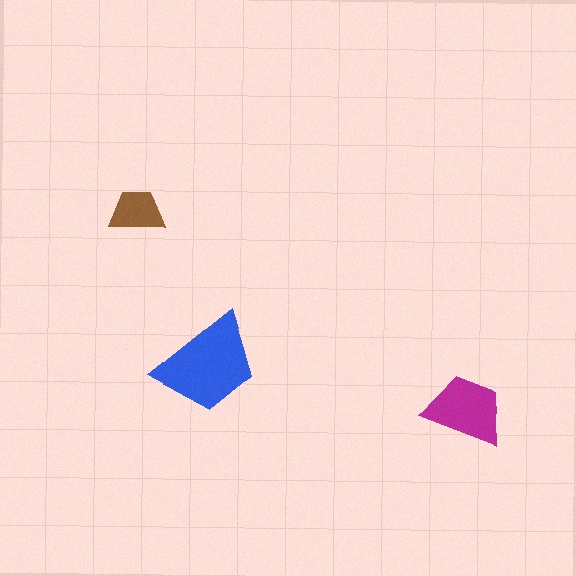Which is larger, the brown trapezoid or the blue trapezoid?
The blue one.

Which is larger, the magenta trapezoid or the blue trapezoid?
The blue one.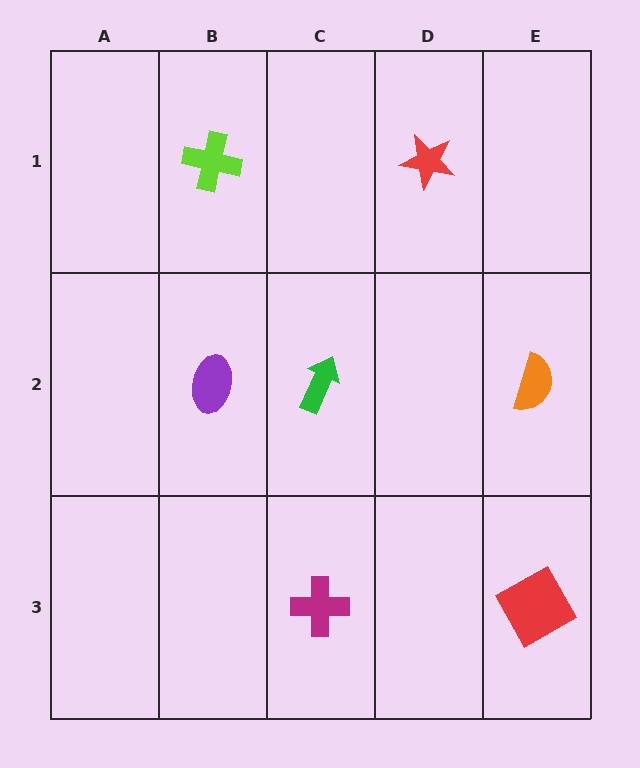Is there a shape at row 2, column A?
No, that cell is empty.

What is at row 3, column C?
A magenta cross.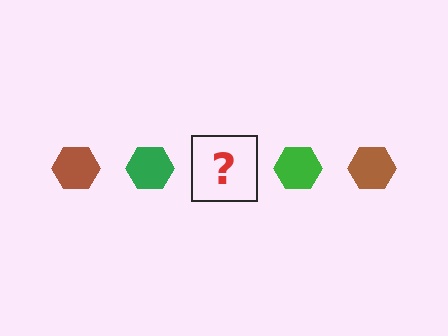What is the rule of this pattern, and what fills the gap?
The rule is that the pattern cycles through brown, green hexagons. The gap should be filled with a brown hexagon.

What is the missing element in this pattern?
The missing element is a brown hexagon.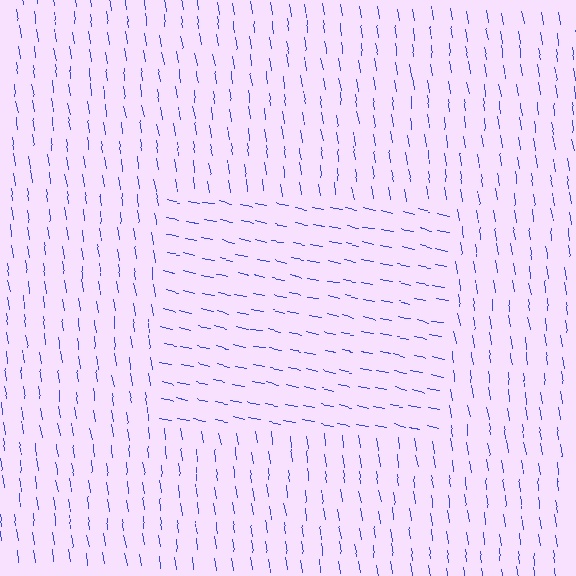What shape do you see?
I see a rectangle.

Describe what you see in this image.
The image is filled with small blue line segments. A rectangle region in the image has lines oriented differently from the surrounding lines, creating a visible texture boundary.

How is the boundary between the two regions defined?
The boundary is defined purely by a change in line orientation (approximately 69 degrees difference). All lines are the same color and thickness.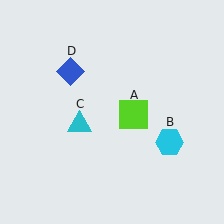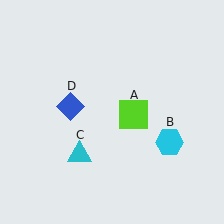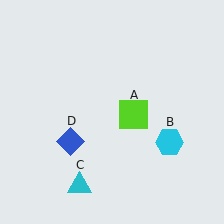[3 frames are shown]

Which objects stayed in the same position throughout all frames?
Lime square (object A) and cyan hexagon (object B) remained stationary.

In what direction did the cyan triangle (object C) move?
The cyan triangle (object C) moved down.